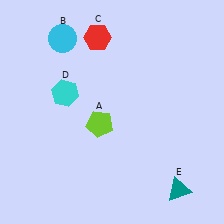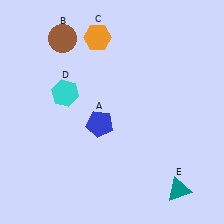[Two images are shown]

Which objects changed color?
A changed from lime to blue. B changed from cyan to brown. C changed from red to orange.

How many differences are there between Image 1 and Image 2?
There are 3 differences between the two images.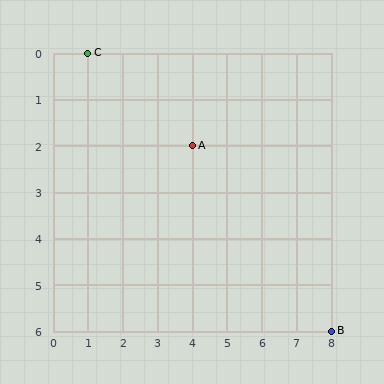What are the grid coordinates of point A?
Point A is at grid coordinates (4, 2).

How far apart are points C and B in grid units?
Points C and B are 7 columns and 6 rows apart (about 9.2 grid units diagonally).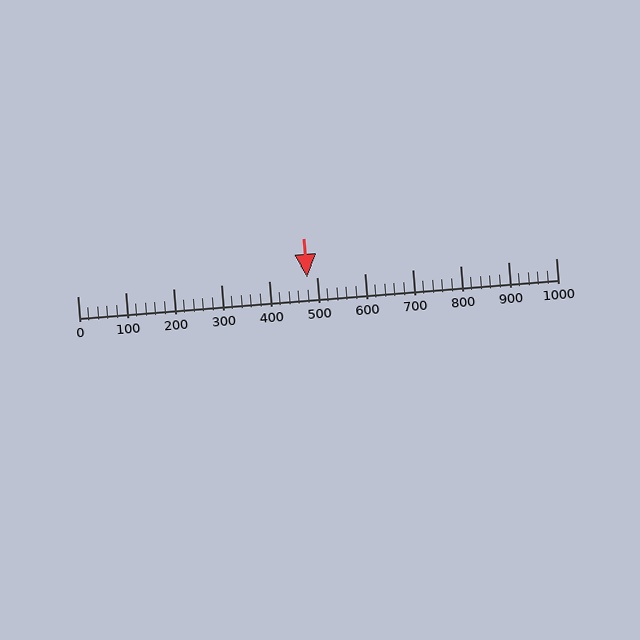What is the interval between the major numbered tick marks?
The major tick marks are spaced 100 units apart.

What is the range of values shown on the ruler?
The ruler shows values from 0 to 1000.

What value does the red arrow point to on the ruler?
The red arrow points to approximately 480.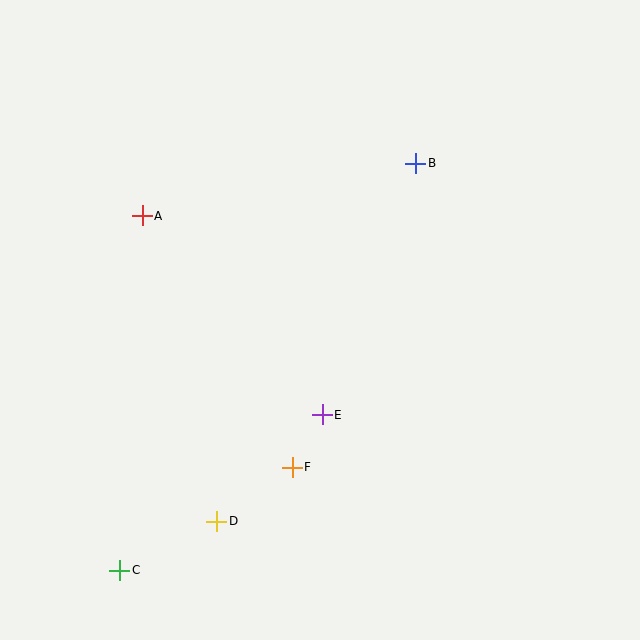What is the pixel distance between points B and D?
The distance between B and D is 410 pixels.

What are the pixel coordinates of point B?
Point B is at (416, 163).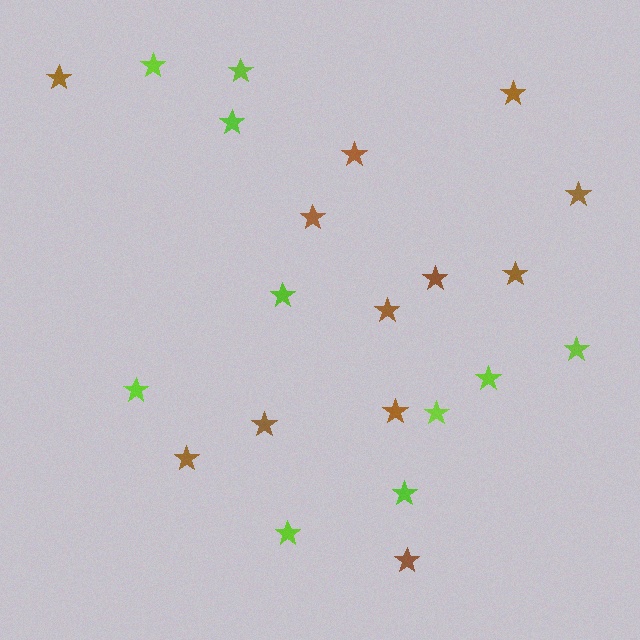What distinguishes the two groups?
There are 2 groups: one group of brown stars (12) and one group of lime stars (10).